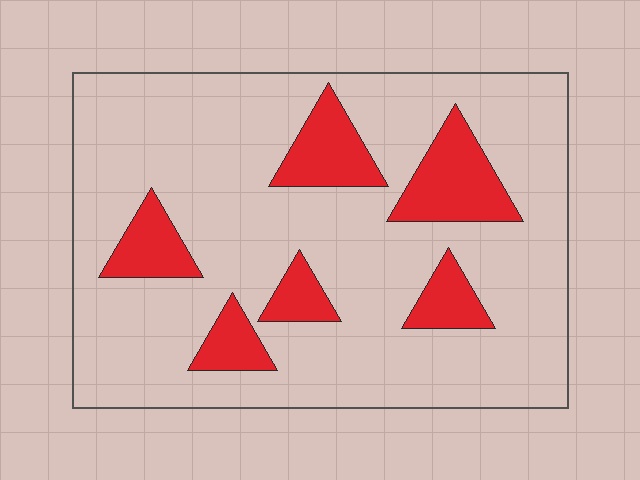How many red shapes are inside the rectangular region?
6.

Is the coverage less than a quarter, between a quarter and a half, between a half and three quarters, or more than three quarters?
Less than a quarter.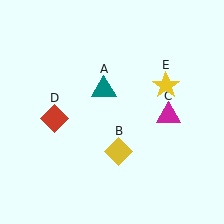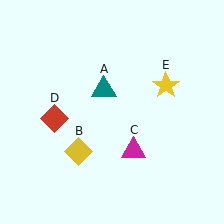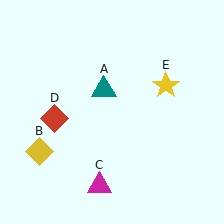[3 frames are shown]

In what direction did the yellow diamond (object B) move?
The yellow diamond (object B) moved left.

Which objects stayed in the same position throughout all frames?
Teal triangle (object A) and red diamond (object D) and yellow star (object E) remained stationary.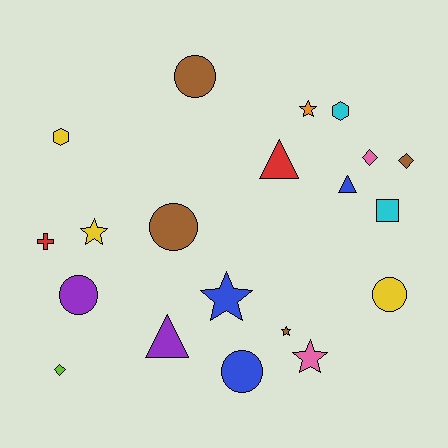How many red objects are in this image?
There are 2 red objects.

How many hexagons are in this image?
There are 2 hexagons.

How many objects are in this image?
There are 20 objects.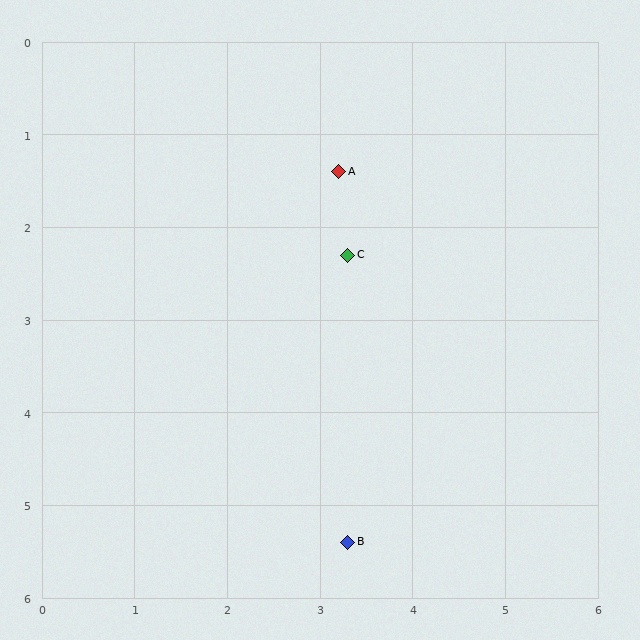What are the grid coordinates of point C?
Point C is at approximately (3.3, 2.3).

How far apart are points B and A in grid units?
Points B and A are about 4.0 grid units apart.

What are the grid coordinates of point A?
Point A is at approximately (3.2, 1.4).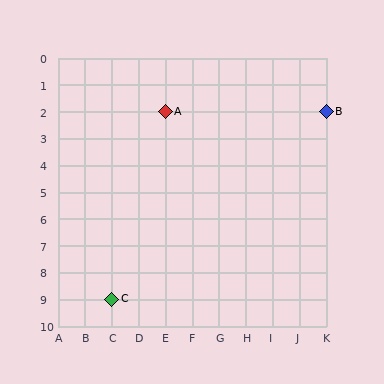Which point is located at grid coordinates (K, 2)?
Point B is at (K, 2).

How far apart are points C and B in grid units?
Points C and B are 8 columns and 7 rows apart (about 10.6 grid units diagonally).